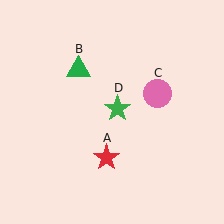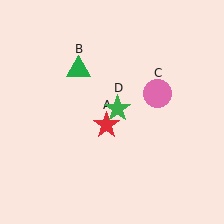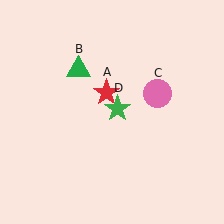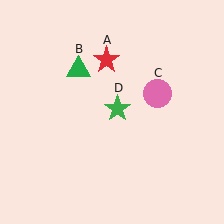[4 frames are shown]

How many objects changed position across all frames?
1 object changed position: red star (object A).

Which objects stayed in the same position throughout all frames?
Green triangle (object B) and pink circle (object C) and green star (object D) remained stationary.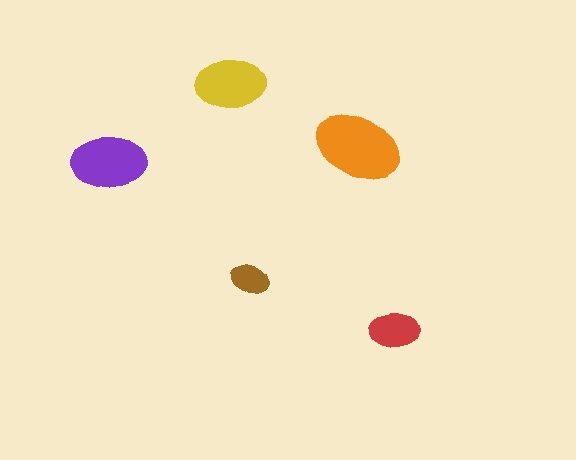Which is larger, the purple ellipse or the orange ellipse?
The orange one.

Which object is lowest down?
The red ellipse is bottommost.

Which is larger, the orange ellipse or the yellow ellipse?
The orange one.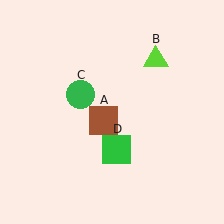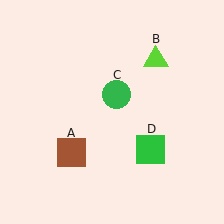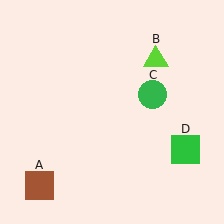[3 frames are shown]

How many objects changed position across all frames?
3 objects changed position: brown square (object A), green circle (object C), green square (object D).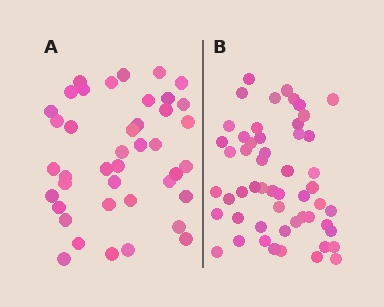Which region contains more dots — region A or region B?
Region B (the right region) has more dots.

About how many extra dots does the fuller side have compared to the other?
Region B has roughly 12 or so more dots than region A.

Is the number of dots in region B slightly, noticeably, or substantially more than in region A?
Region B has noticeably more, but not dramatically so. The ratio is roughly 1.3 to 1.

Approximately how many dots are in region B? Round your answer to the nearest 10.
About 50 dots. (The exact count is 53, which rounds to 50.)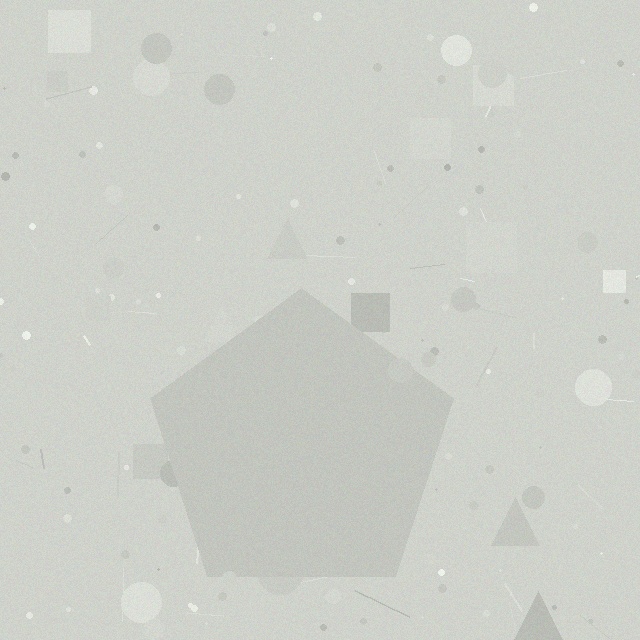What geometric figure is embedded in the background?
A pentagon is embedded in the background.